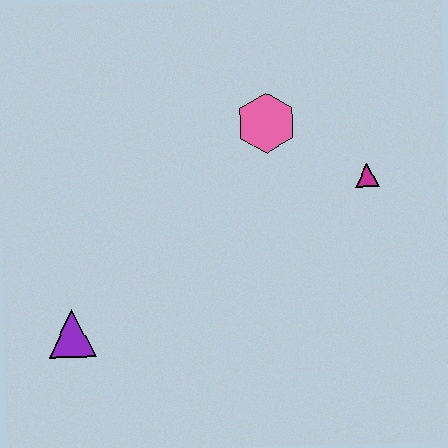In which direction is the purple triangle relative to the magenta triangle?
The purple triangle is to the left of the magenta triangle.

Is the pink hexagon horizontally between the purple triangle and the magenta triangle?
Yes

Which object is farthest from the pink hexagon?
The purple triangle is farthest from the pink hexagon.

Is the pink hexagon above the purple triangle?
Yes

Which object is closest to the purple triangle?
The pink hexagon is closest to the purple triangle.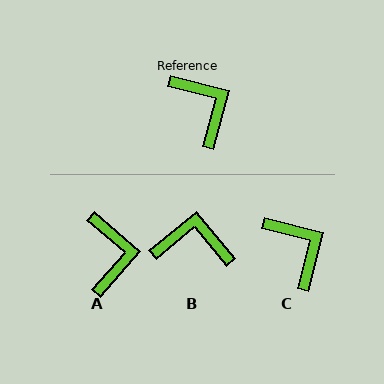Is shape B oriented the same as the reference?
No, it is off by about 54 degrees.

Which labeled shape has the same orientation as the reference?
C.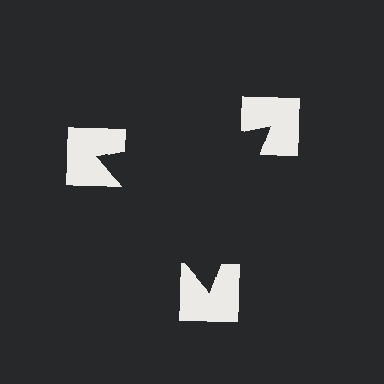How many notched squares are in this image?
There are 3 — one at each vertex of the illusory triangle.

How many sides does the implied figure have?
3 sides.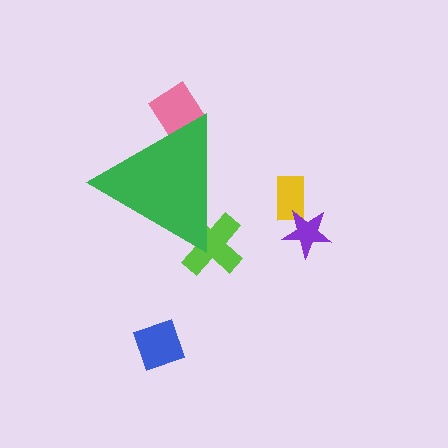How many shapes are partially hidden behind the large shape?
2 shapes are partially hidden.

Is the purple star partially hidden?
No, the purple star is fully visible.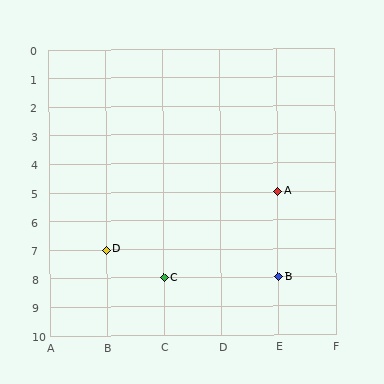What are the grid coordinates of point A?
Point A is at grid coordinates (E, 5).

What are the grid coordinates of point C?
Point C is at grid coordinates (C, 8).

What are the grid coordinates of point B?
Point B is at grid coordinates (E, 8).